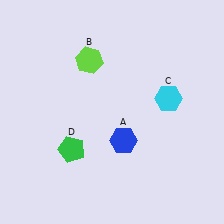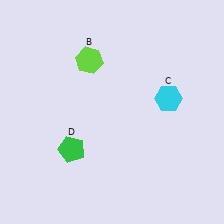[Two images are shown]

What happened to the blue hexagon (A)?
The blue hexagon (A) was removed in Image 2. It was in the bottom-right area of Image 1.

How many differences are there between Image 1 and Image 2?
There is 1 difference between the two images.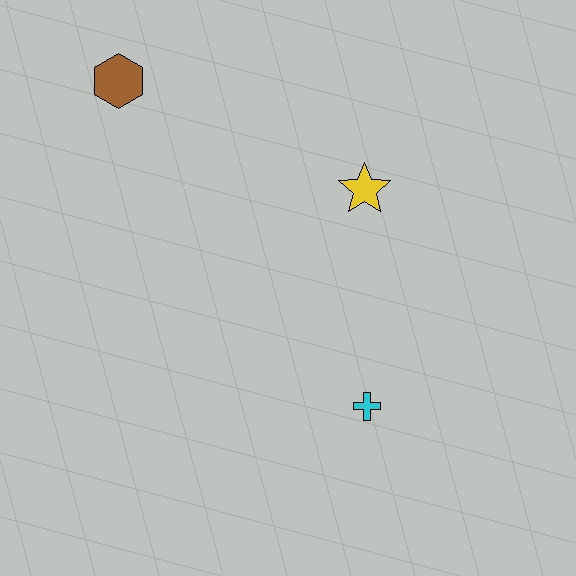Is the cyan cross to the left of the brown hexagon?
No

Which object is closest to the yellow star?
The cyan cross is closest to the yellow star.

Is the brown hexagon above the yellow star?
Yes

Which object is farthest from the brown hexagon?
The cyan cross is farthest from the brown hexagon.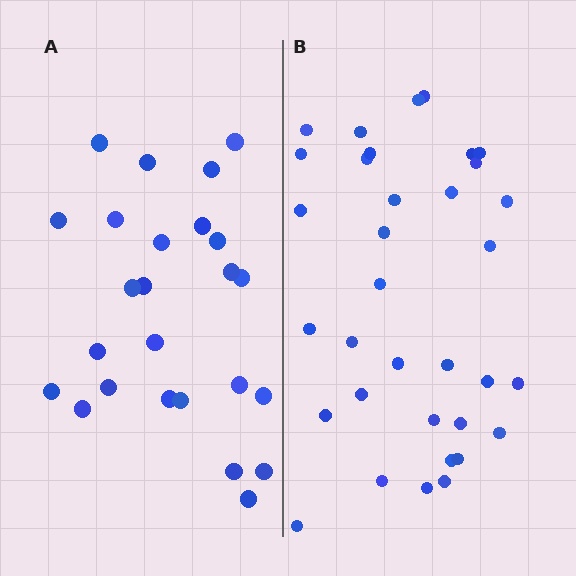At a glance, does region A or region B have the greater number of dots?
Region B (the right region) has more dots.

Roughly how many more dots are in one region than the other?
Region B has roughly 8 or so more dots than region A.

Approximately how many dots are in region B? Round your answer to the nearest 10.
About 30 dots. (The exact count is 34, which rounds to 30.)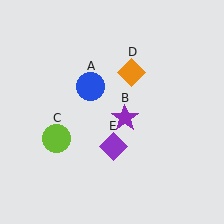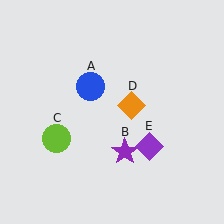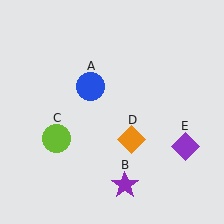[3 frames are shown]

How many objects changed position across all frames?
3 objects changed position: purple star (object B), orange diamond (object D), purple diamond (object E).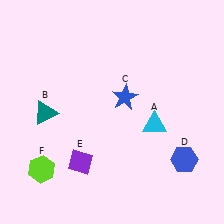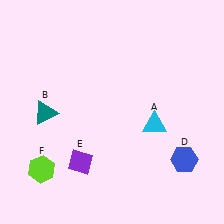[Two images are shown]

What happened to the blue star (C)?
The blue star (C) was removed in Image 2. It was in the top-right area of Image 1.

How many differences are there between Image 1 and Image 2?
There is 1 difference between the two images.